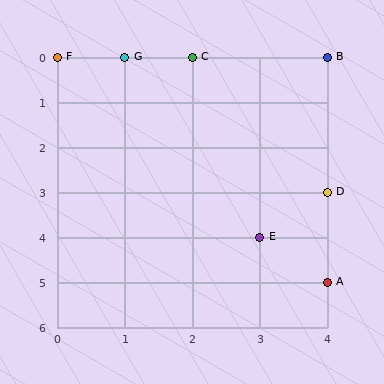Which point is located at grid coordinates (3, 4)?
Point E is at (3, 4).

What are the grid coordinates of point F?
Point F is at grid coordinates (0, 0).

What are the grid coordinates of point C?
Point C is at grid coordinates (2, 0).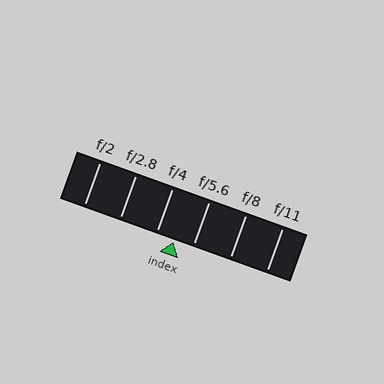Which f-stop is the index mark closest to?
The index mark is closest to f/4.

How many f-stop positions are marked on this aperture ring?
There are 6 f-stop positions marked.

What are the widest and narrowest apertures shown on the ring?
The widest aperture shown is f/2 and the narrowest is f/11.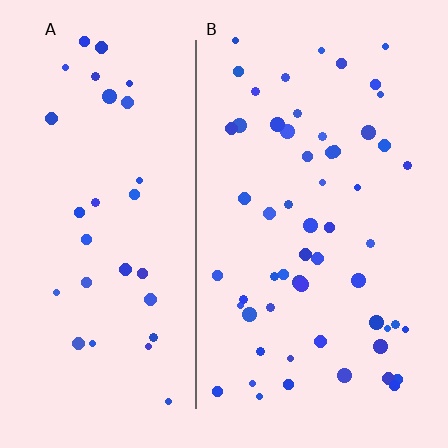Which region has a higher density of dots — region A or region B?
B (the right).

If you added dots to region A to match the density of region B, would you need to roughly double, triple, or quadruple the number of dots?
Approximately double.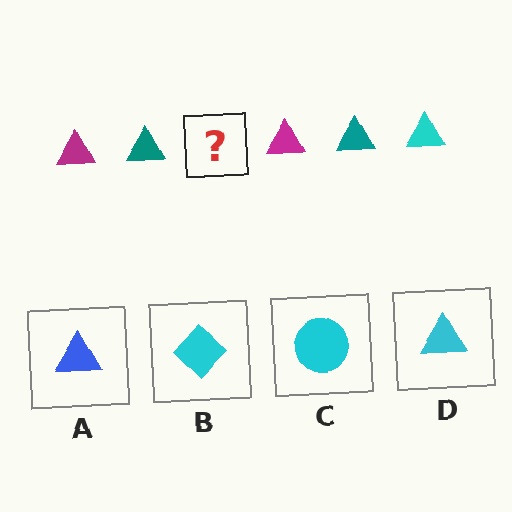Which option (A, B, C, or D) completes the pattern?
D.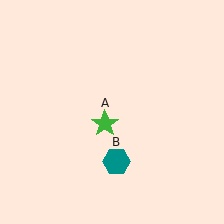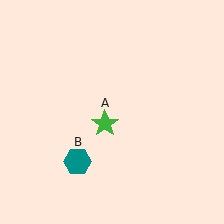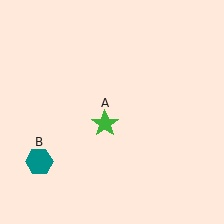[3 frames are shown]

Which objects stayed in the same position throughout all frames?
Green star (object A) remained stationary.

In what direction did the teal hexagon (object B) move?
The teal hexagon (object B) moved left.